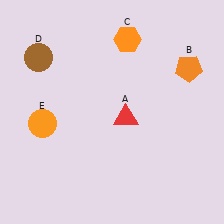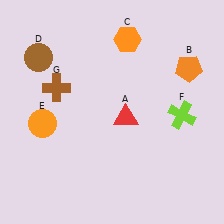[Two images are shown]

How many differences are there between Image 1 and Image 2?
There are 2 differences between the two images.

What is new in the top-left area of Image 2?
A brown cross (G) was added in the top-left area of Image 2.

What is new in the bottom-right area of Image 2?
A lime cross (F) was added in the bottom-right area of Image 2.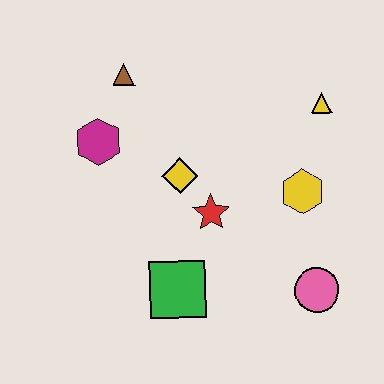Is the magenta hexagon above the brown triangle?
No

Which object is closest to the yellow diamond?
The red star is closest to the yellow diamond.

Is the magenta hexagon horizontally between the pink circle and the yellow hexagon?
No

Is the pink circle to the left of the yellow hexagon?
No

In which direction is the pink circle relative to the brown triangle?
The pink circle is below the brown triangle.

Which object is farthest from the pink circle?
The brown triangle is farthest from the pink circle.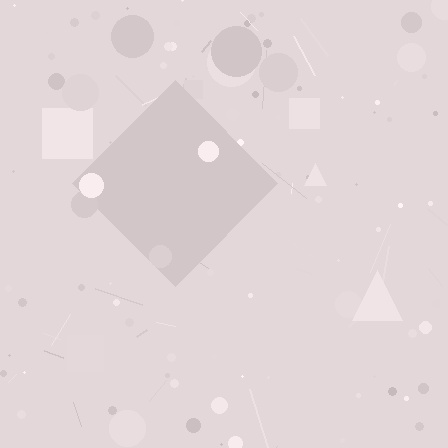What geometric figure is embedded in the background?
A diamond is embedded in the background.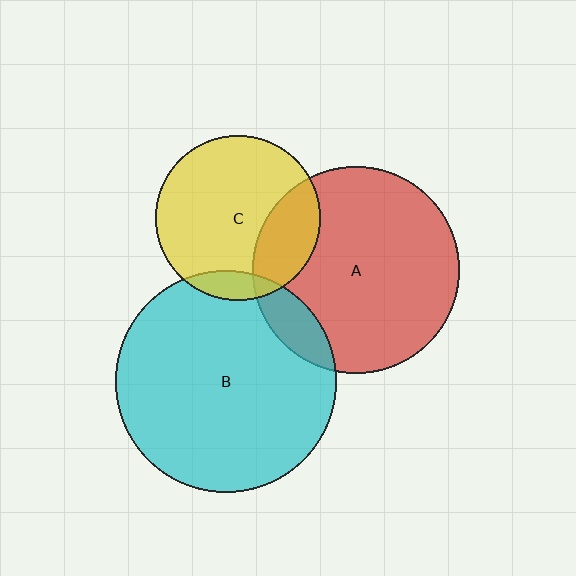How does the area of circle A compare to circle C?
Approximately 1.6 times.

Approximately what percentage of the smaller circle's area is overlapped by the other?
Approximately 10%.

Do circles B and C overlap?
Yes.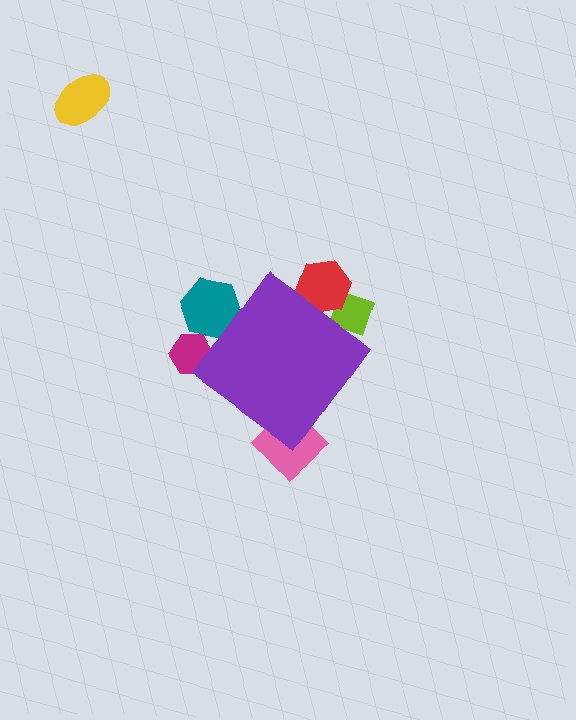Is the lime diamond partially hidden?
Yes, the lime diamond is partially hidden behind the purple diamond.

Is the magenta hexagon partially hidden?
Yes, the magenta hexagon is partially hidden behind the purple diamond.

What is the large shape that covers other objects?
A purple diamond.